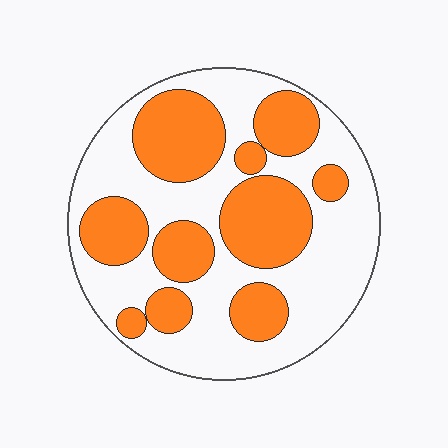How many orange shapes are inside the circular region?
10.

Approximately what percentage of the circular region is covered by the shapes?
Approximately 40%.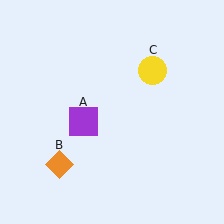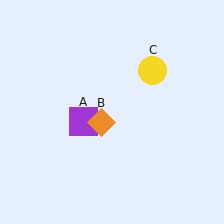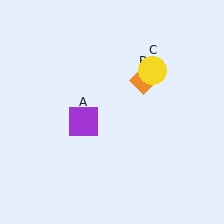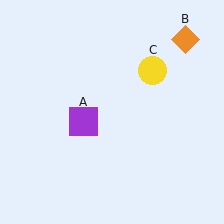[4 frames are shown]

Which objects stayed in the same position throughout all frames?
Purple square (object A) and yellow circle (object C) remained stationary.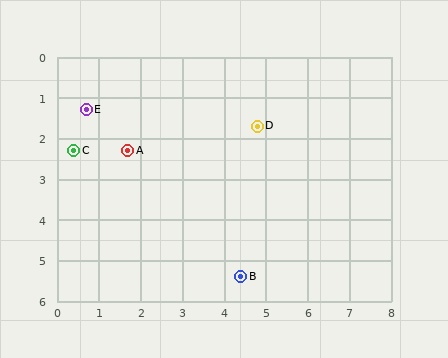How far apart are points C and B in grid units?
Points C and B are about 5.1 grid units apart.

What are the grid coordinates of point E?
Point E is at approximately (0.7, 1.3).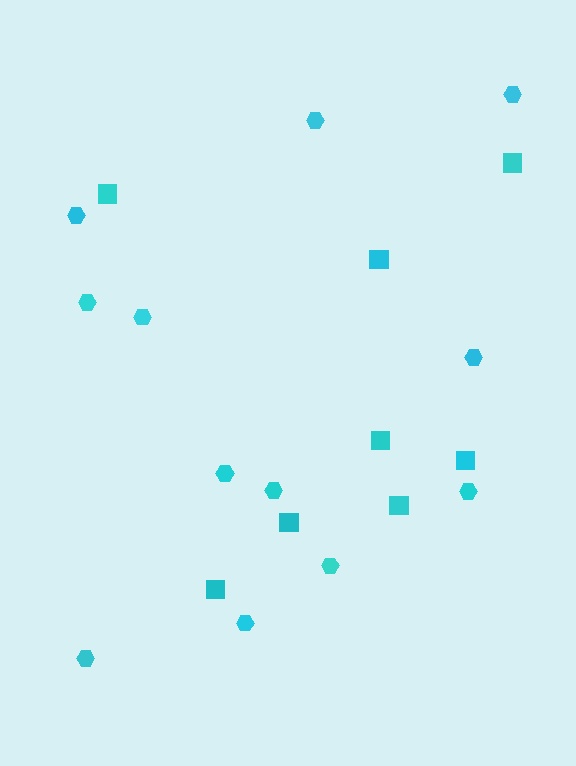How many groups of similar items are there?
There are 2 groups: one group of hexagons (12) and one group of squares (8).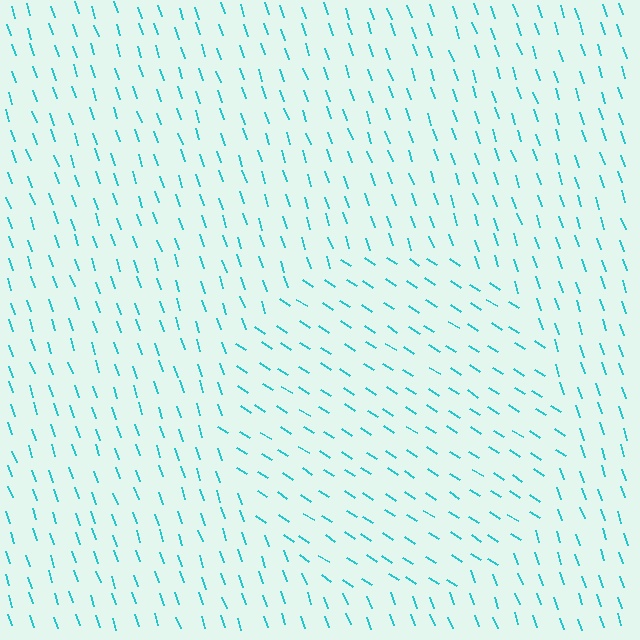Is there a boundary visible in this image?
Yes, there is a texture boundary formed by a change in line orientation.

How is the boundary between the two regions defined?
The boundary is defined purely by a change in line orientation (approximately 38 degrees difference). All lines are the same color and thickness.